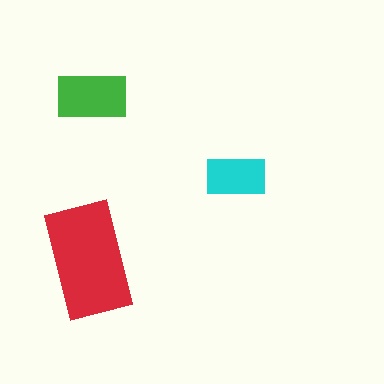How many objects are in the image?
There are 3 objects in the image.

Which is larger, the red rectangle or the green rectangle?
The red one.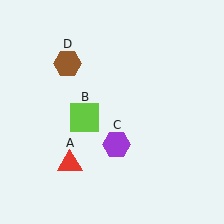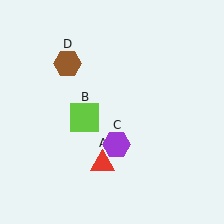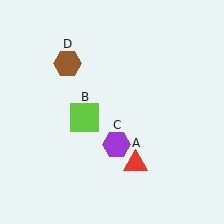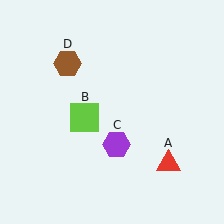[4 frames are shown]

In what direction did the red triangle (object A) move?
The red triangle (object A) moved right.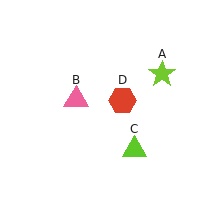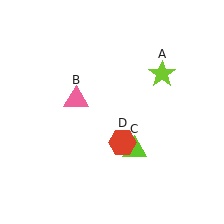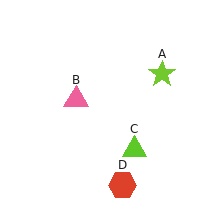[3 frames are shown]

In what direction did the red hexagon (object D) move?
The red hexagon (object D) moved down.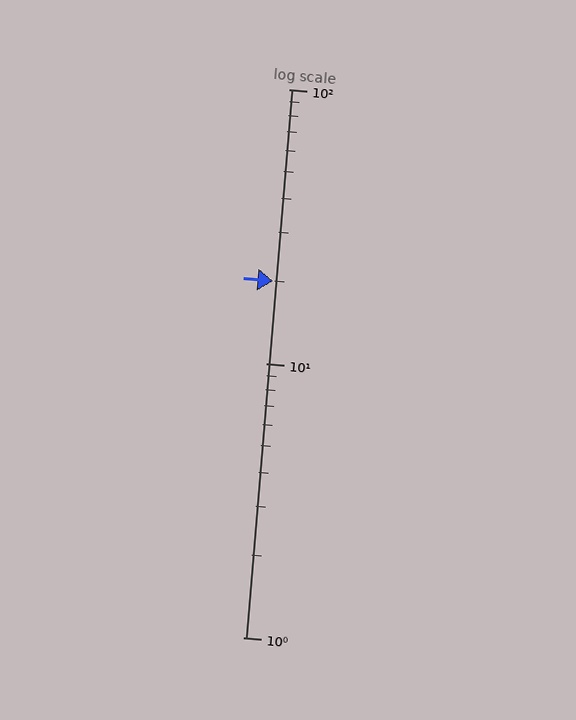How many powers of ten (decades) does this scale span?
The scale spans 2 decades, from 1 to 100.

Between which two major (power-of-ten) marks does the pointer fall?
The pointer is between 10 and 100.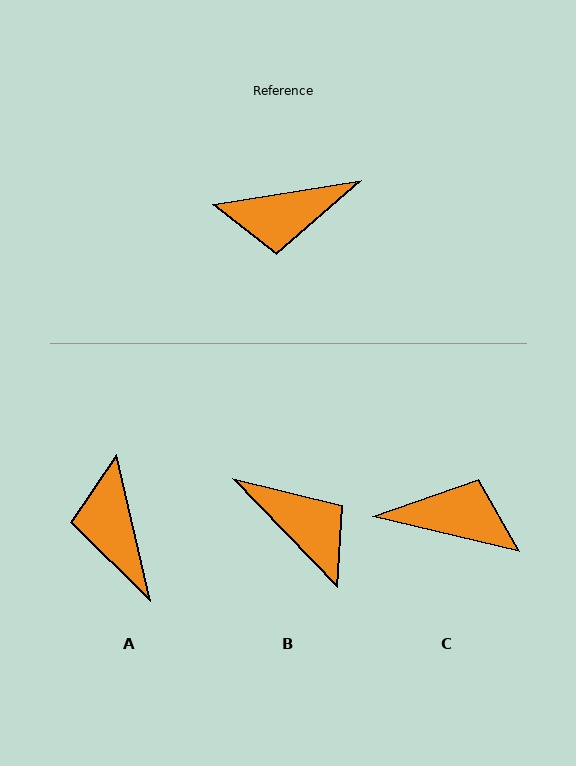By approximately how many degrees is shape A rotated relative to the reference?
Approximately 86 degrees clockwise.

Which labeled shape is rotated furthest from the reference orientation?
C, about 158 degrees away.